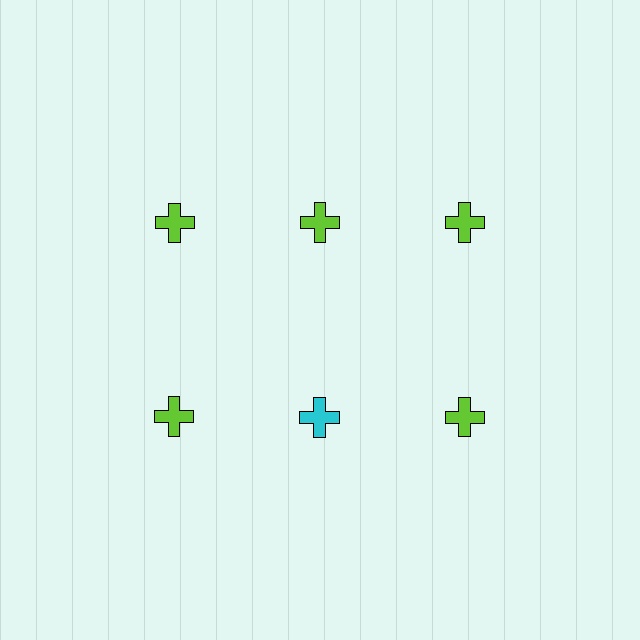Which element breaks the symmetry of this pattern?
The cyan cross in the second row, second from left column breaks the symmetry. All other shapes are lime crosses.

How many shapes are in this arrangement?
There are 6 shapes arranged in a grid pattern.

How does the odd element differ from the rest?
It has a different color: cyan instead of lime.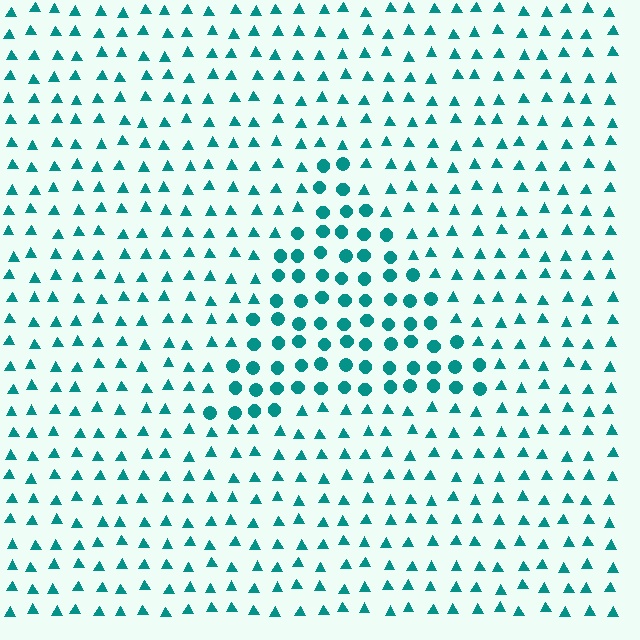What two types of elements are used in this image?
The image uses circles inside the triangle region and triangles outside it.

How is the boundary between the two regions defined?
The boundary is defined by a change in element shape: circles inside vs. triangles outside. All elements share the same color and spacing.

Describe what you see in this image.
The image is filled with small teal elements arranged in a uniform grid. A triangle-shaped region contains circles, while the surrounding area contains triangles. The boundary is defined purely by the change in element shape.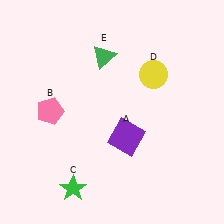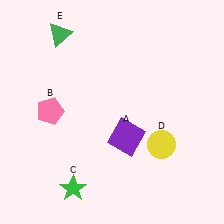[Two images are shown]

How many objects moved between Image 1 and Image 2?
2 objects moved between the two images.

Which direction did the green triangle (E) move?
The green triangle (E) moved left.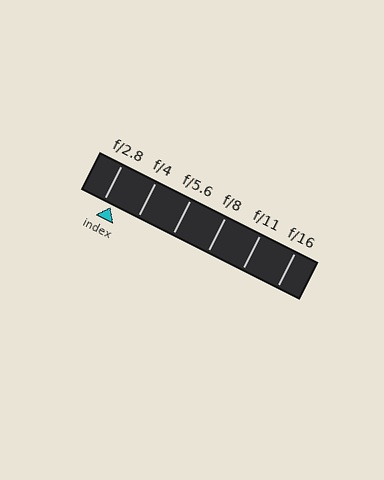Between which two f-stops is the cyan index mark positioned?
The index mark is between f/2.8 and f/4.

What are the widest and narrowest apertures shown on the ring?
The widest aperture shown is f/2.8 and the narrowest is f/16.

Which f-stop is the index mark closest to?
The index mark is closest to f/2.8.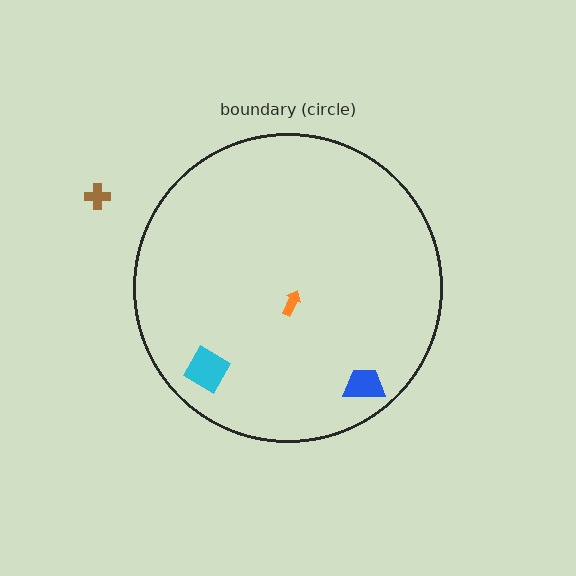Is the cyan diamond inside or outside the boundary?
Inside.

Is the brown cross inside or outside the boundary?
Outside.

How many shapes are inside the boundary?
3 inside, 1 outside.